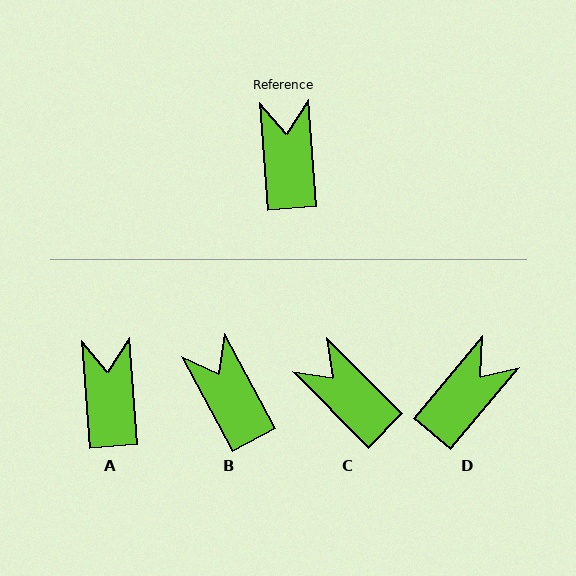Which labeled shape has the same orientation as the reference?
A.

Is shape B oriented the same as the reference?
No, it is off by about 24 degrees.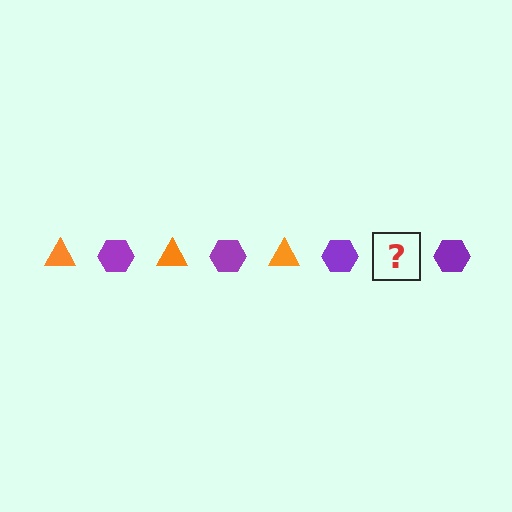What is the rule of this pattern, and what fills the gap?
The rule is that the pattern alternates between orange triangle and purple hexagon. The gap should be filled with an orange triangle.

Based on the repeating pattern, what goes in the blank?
The blank should be an orange triangle.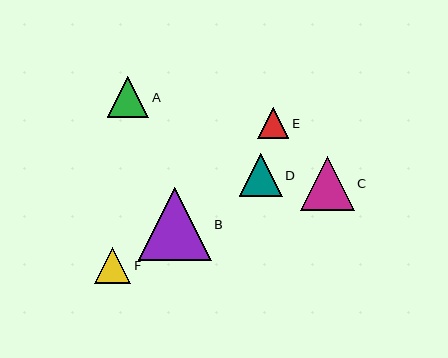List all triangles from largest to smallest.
From largest to smallest: B, C, D, A, F, E.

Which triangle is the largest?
Triangle B is the largest with a size of approximately 73 pixels.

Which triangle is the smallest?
Triangle E is the smallest with a size of approximately 31 pixels.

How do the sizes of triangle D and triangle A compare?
Triangle D and triangle A are approximately the same size.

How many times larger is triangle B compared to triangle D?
Triangle B is approximately 1.7 times the size of triangle D.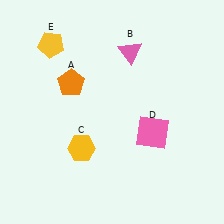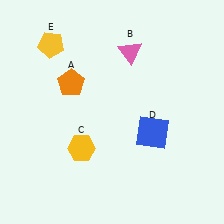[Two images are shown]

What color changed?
The square (D) changed from pink in Image 1 to blue in Image 2.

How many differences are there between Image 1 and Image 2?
There is 1 difference between the two images.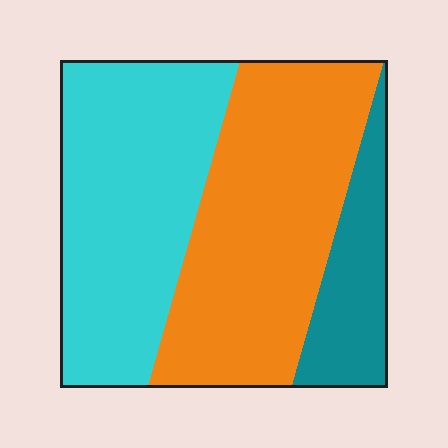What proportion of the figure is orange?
Orange takes up about two fifths (2/5) of the figure.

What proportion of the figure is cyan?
Cyan covers about 40% of the figure.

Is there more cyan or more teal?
Cyan.